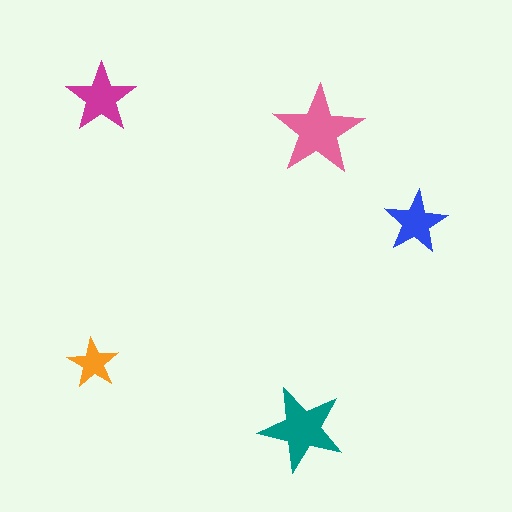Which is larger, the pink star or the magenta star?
The pink one.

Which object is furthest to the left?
The orange star is leftmost.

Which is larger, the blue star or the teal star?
The teal one.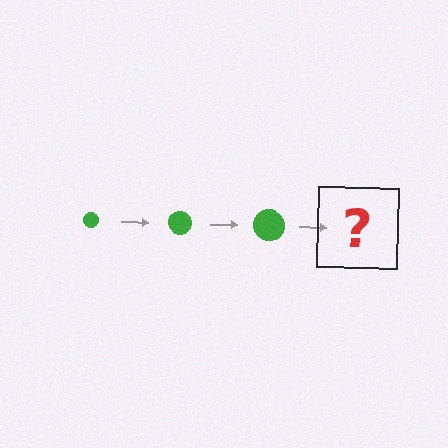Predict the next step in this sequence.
The next step is a green circle, larger than the previous one.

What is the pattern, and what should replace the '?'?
The pattern is that the circle gets progressively larger each step. The '?' should be a green circle, larger than the previous one.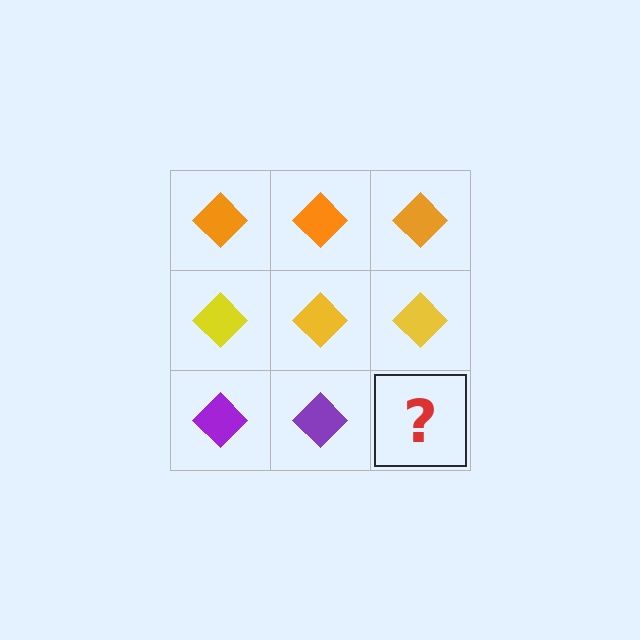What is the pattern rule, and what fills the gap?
The rule is that each row has a consistent color. The gap should be filled with a purple diamond.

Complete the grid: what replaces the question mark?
The question mark should be replaced with a purple diamond.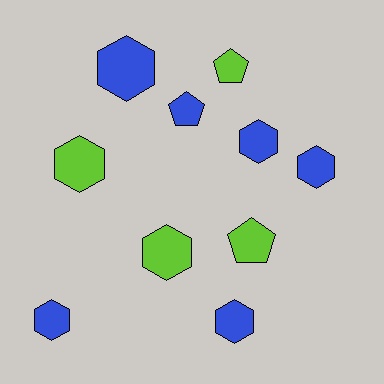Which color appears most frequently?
Blue, with 6 objects.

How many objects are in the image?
There are 10 objects.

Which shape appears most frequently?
Hexagon, with 7 objects.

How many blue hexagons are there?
There are 5 blue hexagons.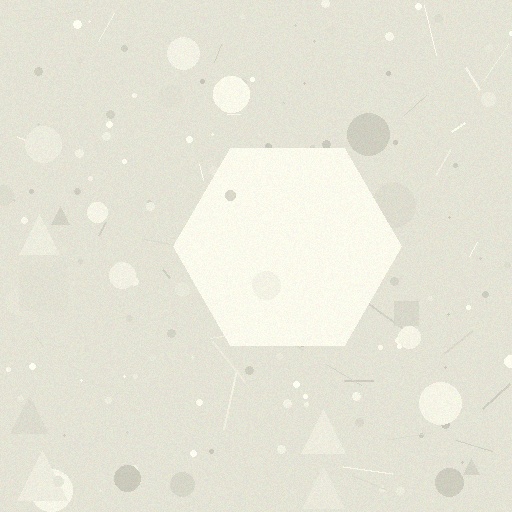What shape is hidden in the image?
A hexagon is hidden in the image.